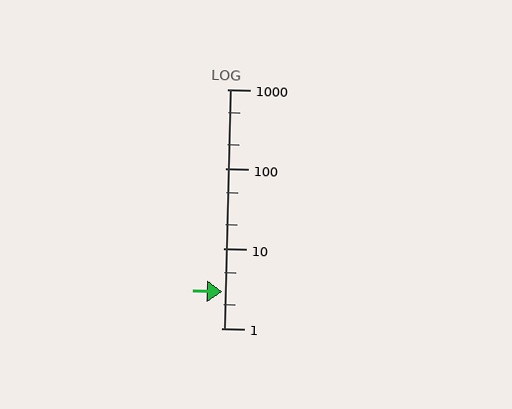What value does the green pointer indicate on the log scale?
The pointer indicates approximately 2.9.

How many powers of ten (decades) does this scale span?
The scale spans 3 decades, from 1 to 1000.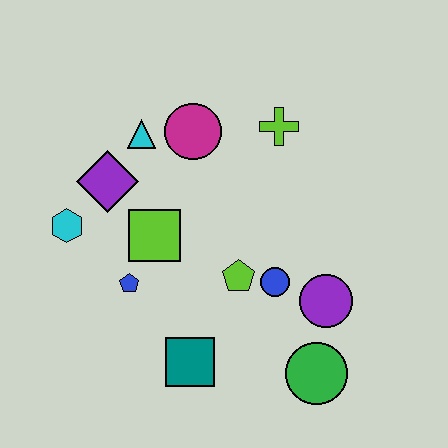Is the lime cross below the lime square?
No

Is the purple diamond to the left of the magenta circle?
Yes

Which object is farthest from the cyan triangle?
The green circle is farthest from the cyan triangle.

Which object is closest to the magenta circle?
The cyan triangle is closest to the magenta circle.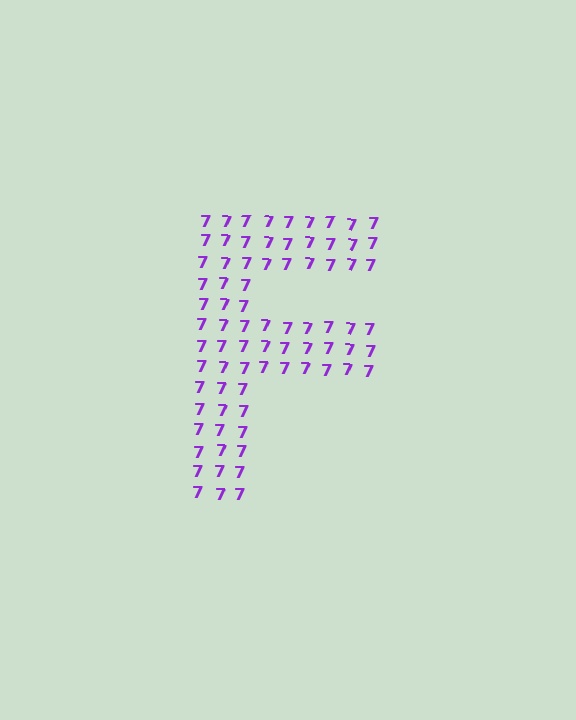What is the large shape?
The large shape is the letter F.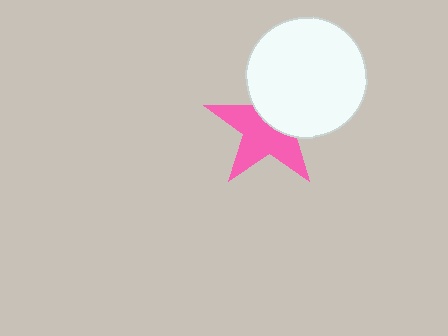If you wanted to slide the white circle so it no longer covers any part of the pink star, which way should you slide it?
Slide it toward the upper-right — that is the most direct way to separate the two shapes.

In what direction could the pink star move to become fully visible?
The pink star could move toward the lower-left. That would shift it out from behind the white circle entirely.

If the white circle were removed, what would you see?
You would see the complete pink star.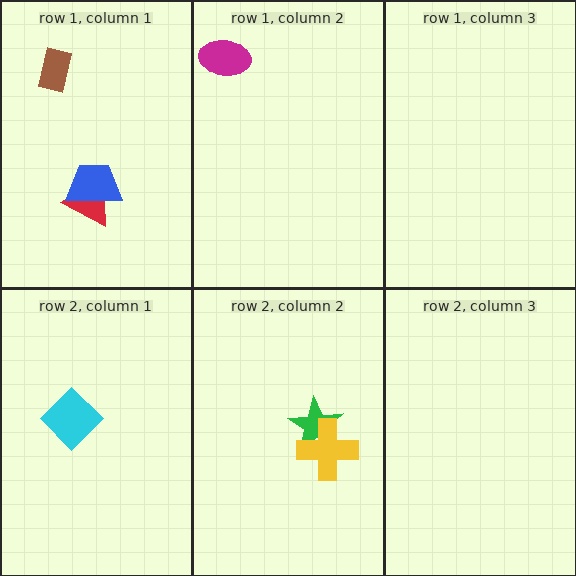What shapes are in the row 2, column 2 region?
The green star, the yellow cross.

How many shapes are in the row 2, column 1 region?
1.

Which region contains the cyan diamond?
The row 2, column 1 region.